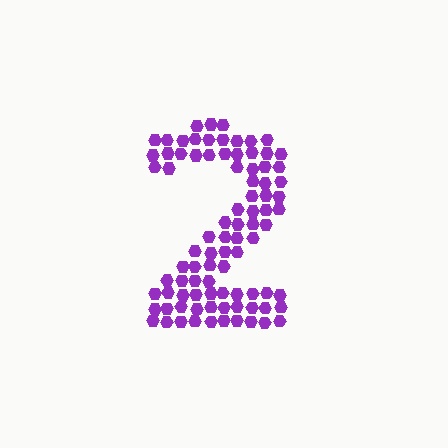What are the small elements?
The small elements are hexagons.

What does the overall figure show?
The overall figure shows the digit 2.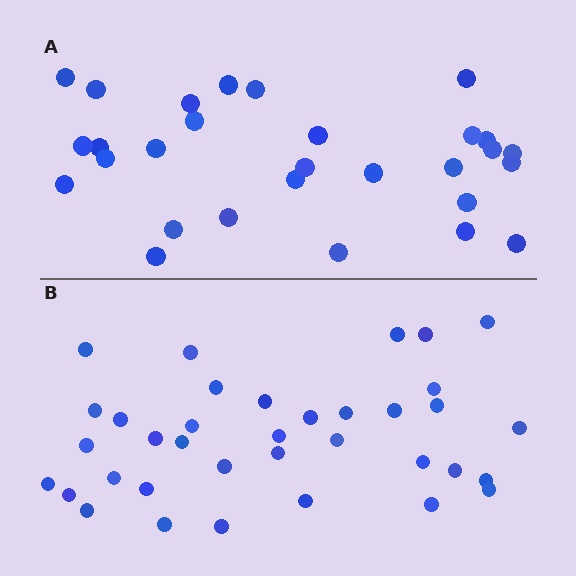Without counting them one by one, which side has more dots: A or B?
Region B (the bottom region) has more dots.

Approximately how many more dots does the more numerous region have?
Region B has roughly 8 or so more dots than region A.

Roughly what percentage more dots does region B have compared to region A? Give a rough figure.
About 25% more.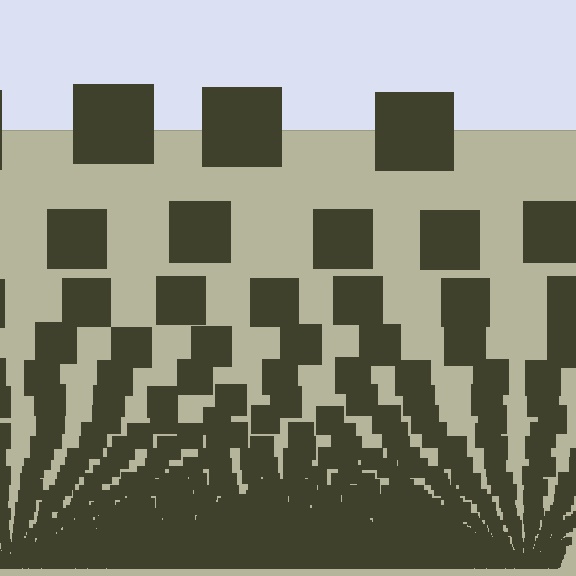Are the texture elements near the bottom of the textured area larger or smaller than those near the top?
Smaller. The gradient is inverted — elements near the bottom are smaller and denser.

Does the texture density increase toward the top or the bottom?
Density increases toward the bottom.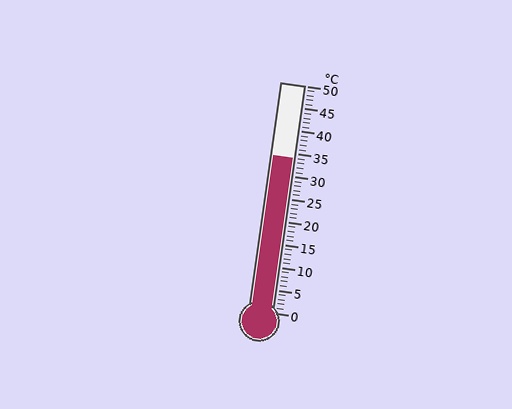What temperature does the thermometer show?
The thermometer shows approximately 34°C.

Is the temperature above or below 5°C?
The temperature is above 5°C.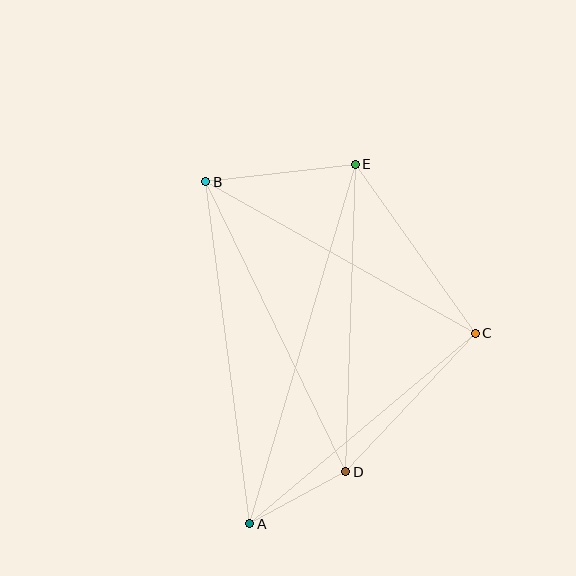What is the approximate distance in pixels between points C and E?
The distance between C and E is approximately 207 pixels.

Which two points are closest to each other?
Points A and D are closest to each other.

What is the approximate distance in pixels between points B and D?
The distance between B and D is approximately 322 pixels.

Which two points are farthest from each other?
Points A and E are farthest from each other.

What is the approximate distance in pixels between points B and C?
The distance between B and C is approximately 309 pixels.